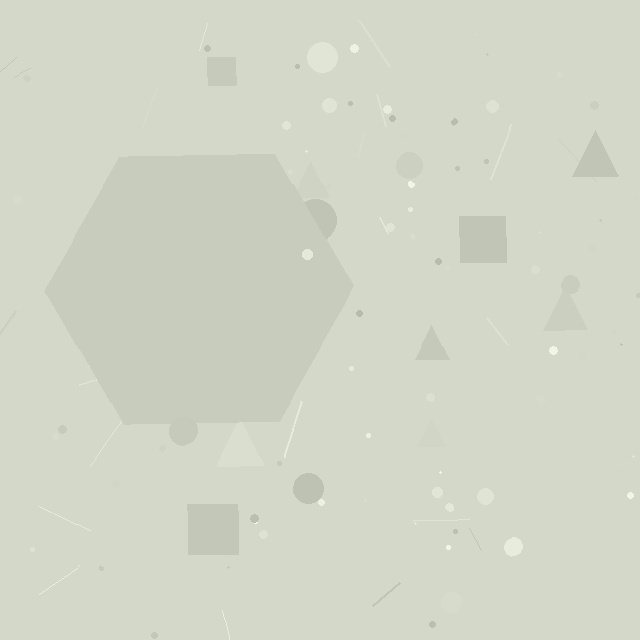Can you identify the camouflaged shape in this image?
The camouflaged shape is a hexagon.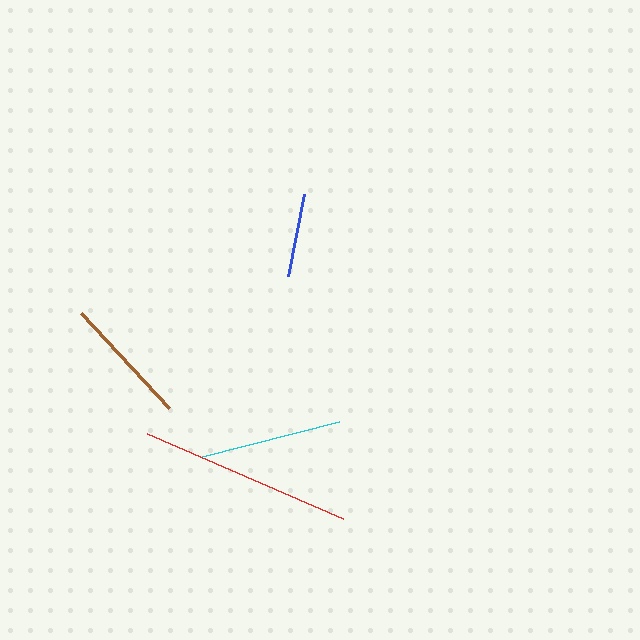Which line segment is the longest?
The red line is the longest at approximately 213 pixels.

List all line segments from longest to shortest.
From longest to shortest: red, cyan, brown, blue.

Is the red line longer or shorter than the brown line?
The red line is longer than the brown line.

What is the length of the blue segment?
The blue segment is approximately 84 pixels long.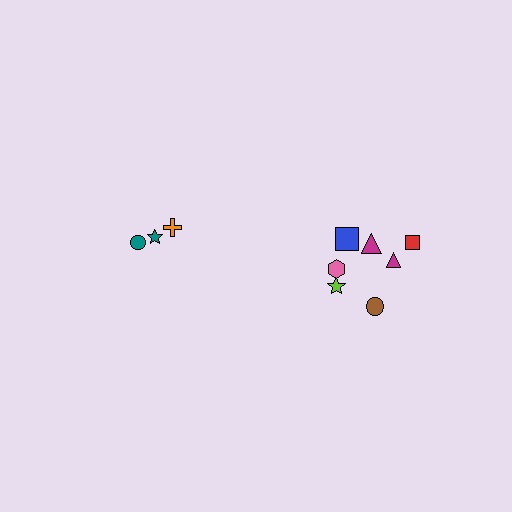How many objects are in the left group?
There are 3 objects.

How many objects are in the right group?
There are 7 objects.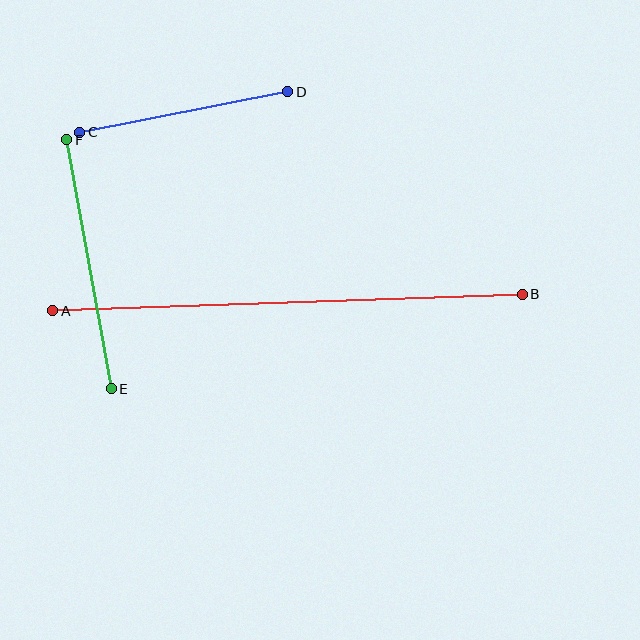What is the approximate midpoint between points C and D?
The midpoint is at approximately (184, 112) pixels.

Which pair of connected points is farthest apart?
Points A and B are farthest apart.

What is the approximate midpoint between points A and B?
The midpoint is at approximately (287, 303) pixels.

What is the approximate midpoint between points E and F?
The midpoint is at approximately (89, 264) pixels.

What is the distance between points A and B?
The distance is approximately 470 pixels.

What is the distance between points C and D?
The distance is approximately 212 pixels.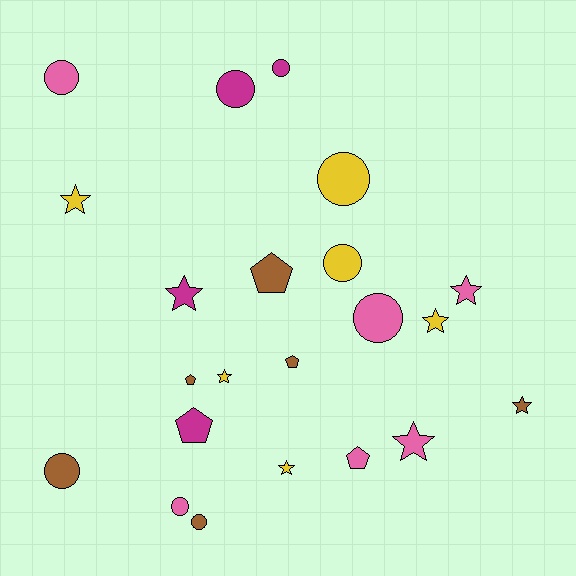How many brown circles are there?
There are 2 brown circles.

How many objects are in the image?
There are 22 objects.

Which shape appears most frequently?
Circle, with 9 objects.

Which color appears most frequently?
Brown, with 6 objects.